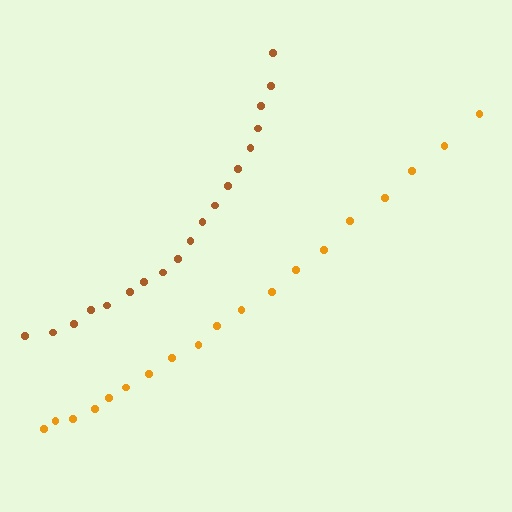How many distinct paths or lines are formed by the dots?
There are 2 distinct paths.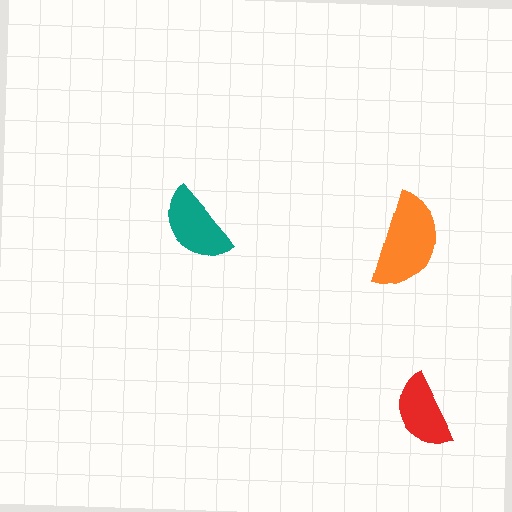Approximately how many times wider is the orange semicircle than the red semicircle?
About 1.5 times wider.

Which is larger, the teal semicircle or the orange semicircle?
The orange one.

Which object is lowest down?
The red semicircle is bottommost.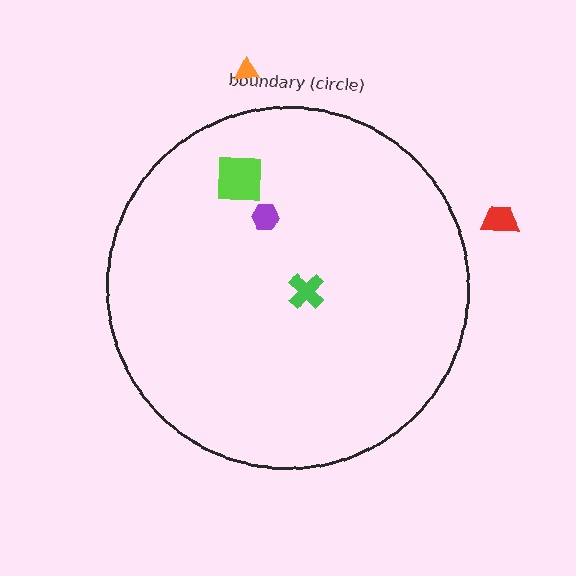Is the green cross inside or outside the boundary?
Inside.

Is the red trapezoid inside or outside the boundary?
Outside.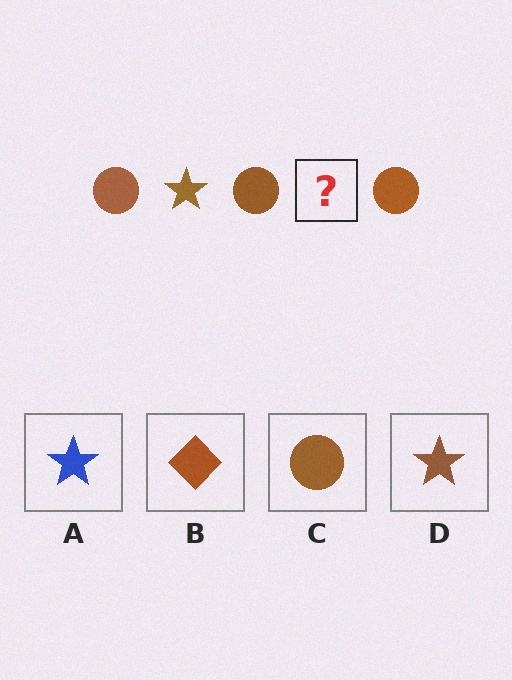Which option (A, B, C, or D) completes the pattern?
D.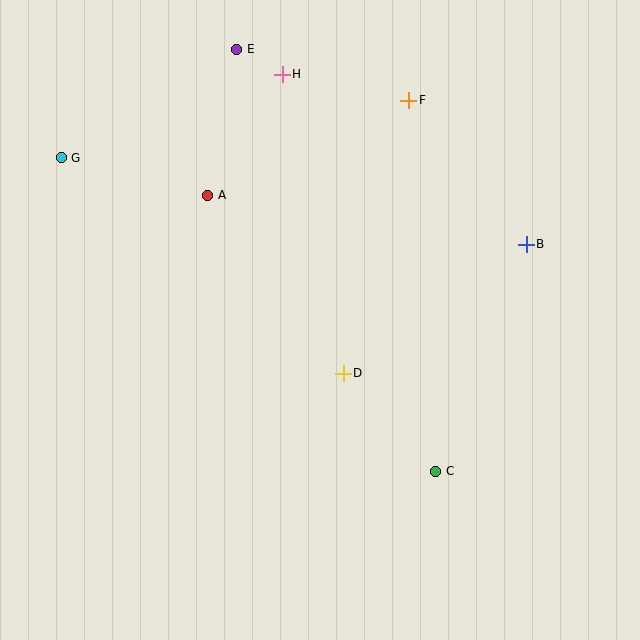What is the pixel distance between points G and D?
The distance between G and D is 355 pixels.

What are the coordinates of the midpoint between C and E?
The midpoint between C and E is at (336, 260).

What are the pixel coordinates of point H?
Point H is at (282, 74).